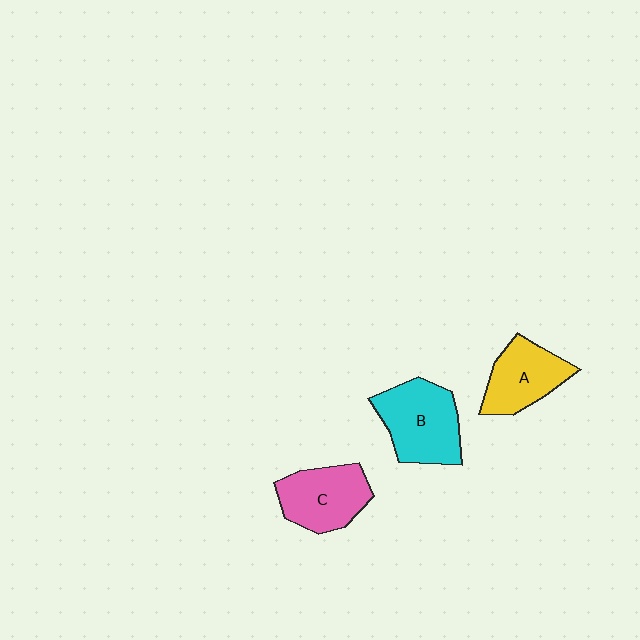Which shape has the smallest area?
Shape A (yellow).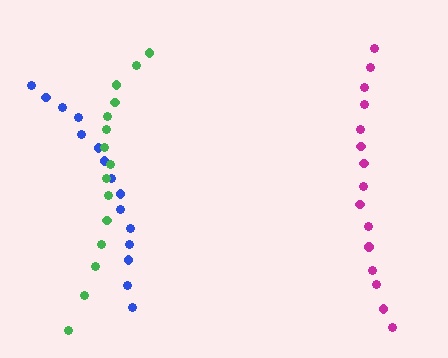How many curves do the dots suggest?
There are 3 distinct paths.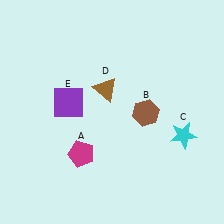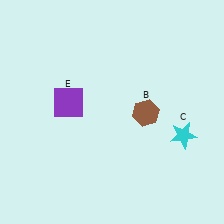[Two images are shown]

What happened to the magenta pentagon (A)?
The magenta pentagon (A) was removed in Image 2. It was in the bottom-left area of Image 1.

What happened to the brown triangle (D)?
The brown triangle (D) was removed in Image 2. It was in the top-left area of Image 1.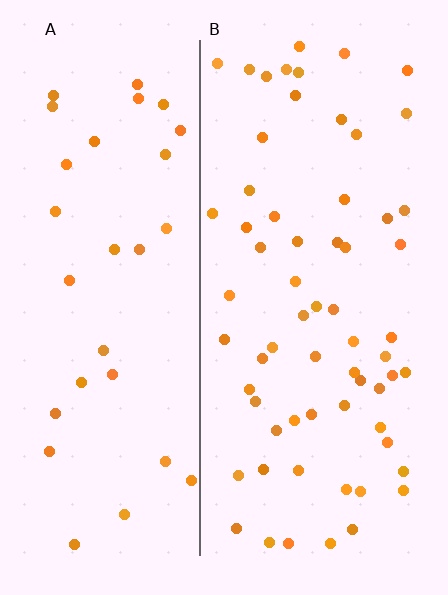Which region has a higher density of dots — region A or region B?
B (the right).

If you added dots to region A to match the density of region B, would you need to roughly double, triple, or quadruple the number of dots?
Approximately double.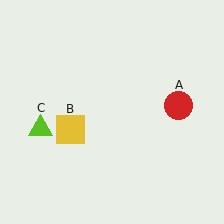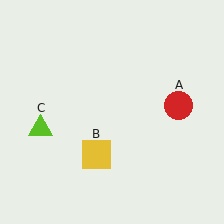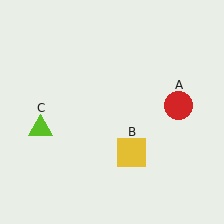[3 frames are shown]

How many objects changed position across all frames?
1 object changed position: yellow square (object B).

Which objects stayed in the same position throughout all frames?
Red circle (object A) and lime triangle (object C) remained stationary.